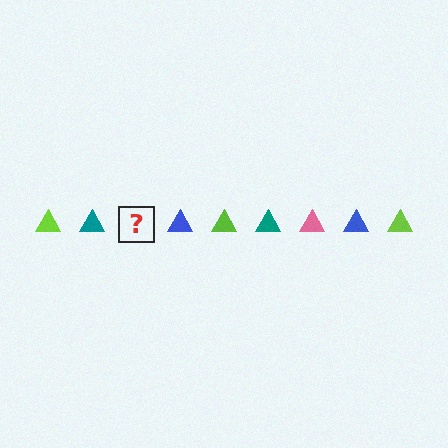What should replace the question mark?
The question mark should be replaced with a pink triangle.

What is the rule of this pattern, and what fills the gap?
The rule is that the pattern cycles through lime, teal, pink, blue triangles. The gap should be filled with a pink triangle.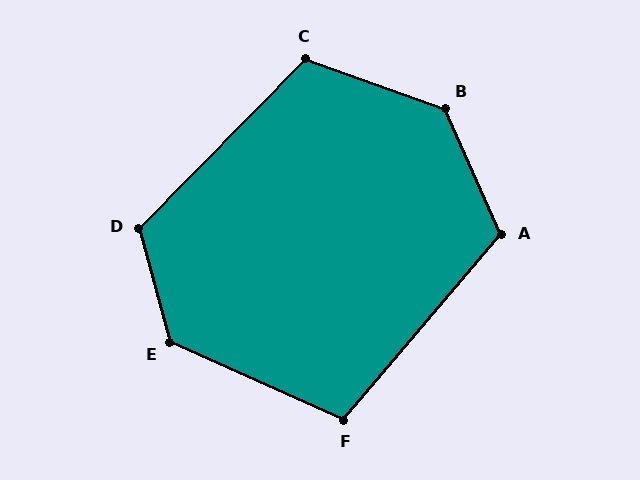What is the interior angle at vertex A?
Approximately 115 degrees (obtuse).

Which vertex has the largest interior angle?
B, at approximately 134 degrees.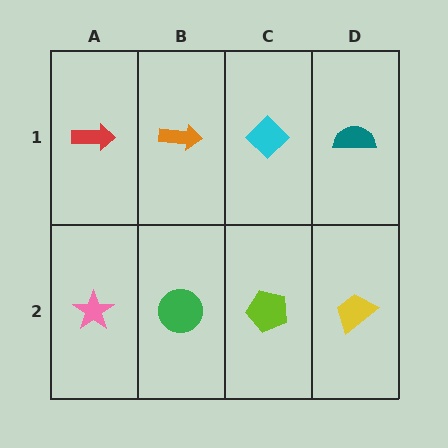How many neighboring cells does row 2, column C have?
3.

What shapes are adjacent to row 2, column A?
A red arrow (row 1, column A), a green circle (row 2, column B).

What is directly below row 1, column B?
A green circle.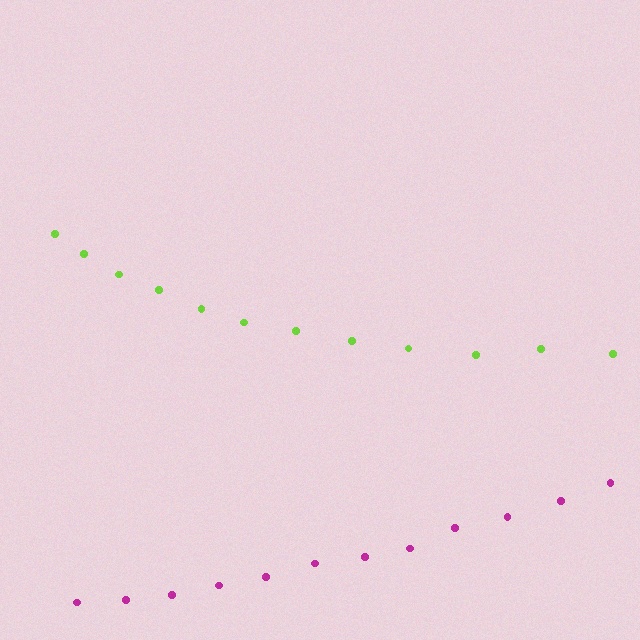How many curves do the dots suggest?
There are 2 distinct paths.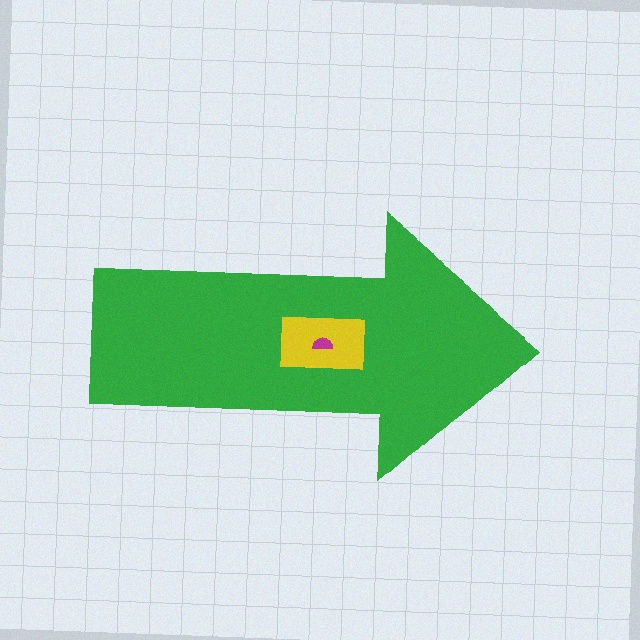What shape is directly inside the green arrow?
The yellow rectangle.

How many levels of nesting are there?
3.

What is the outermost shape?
The green arrow.